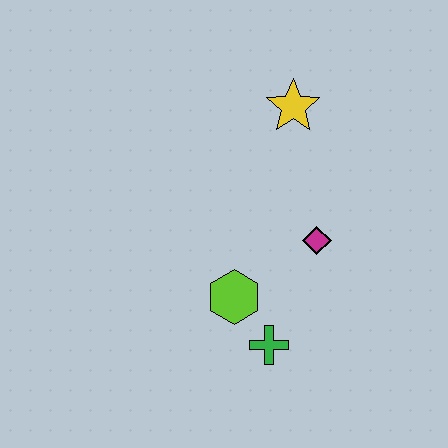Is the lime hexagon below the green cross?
No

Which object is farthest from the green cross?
The yellow star is farthest from the green cross.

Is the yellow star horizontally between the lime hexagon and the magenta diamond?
Yes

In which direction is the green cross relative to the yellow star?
The green cross is below the yellow star.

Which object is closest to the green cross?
The lime hexagon is closest to the green cross.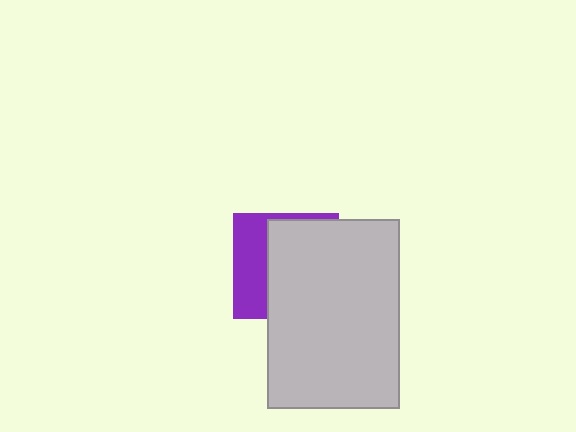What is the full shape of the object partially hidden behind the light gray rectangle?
The partially hidden object is a purple square.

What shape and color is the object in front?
The object in front is a light gray rectangle.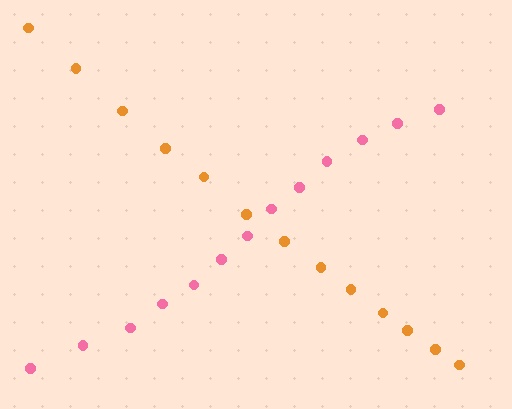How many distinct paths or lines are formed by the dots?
There are 2 distinct paths.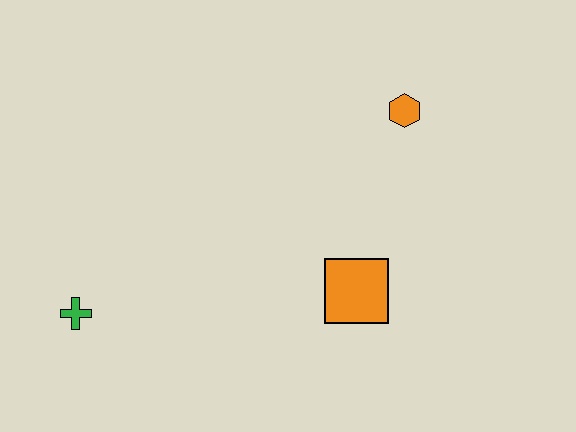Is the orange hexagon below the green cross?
No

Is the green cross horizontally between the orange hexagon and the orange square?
No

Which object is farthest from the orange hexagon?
The green cross is farthest from the orange hexagon.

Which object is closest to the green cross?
The orange square is closest to the green cross.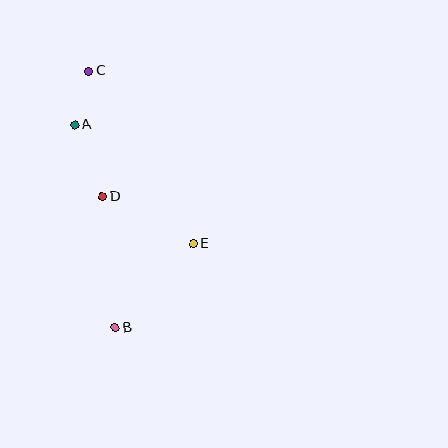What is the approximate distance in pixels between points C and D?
The distance between C and D is approximately 126 pixels.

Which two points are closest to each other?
Points A and C are closest to each other.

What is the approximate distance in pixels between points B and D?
The distance between B and D is approximately 131 pixels.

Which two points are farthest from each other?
Points B and C are farthest from each other.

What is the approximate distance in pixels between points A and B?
The distance between A and B is approximately 207 pixels.